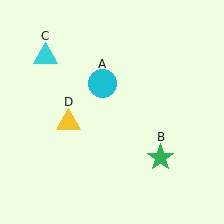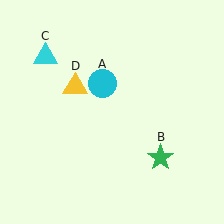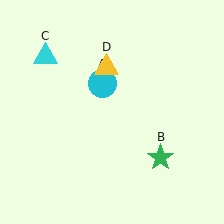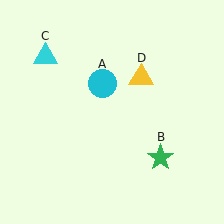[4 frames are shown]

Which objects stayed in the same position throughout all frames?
Cyan circle (object A) and green star (object B) and cyan triangle (object C) remained stationary.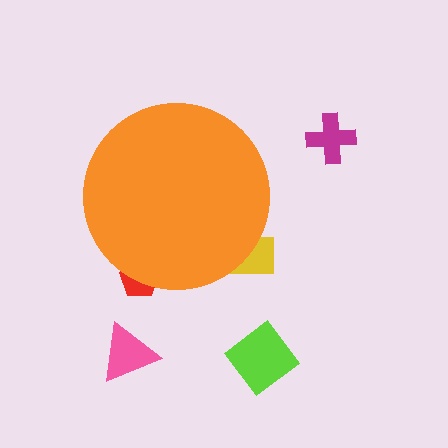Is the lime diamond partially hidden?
No, the lime diamond is fully visible.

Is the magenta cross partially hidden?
No, the magenta cross is fully visible.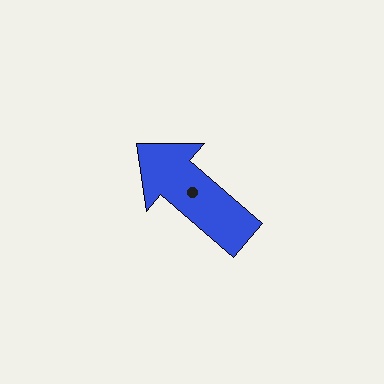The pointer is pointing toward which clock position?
Roughly 10 o'clock.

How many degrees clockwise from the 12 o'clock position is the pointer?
Approximately 311 degrees.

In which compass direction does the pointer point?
Northwest.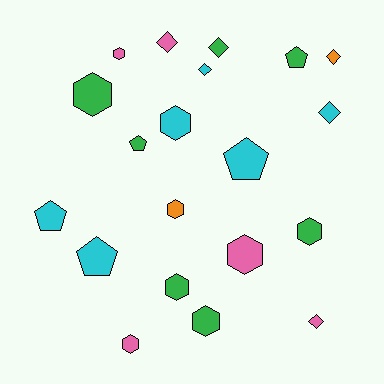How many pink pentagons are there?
There are no pink pentagons.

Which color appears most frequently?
Green, with 7 objects.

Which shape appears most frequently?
Hexagon, with 9 objects.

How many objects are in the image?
There are 20 objects.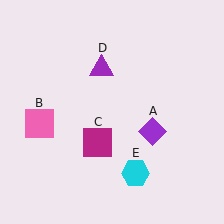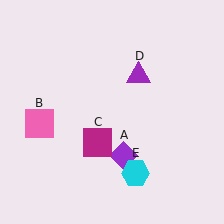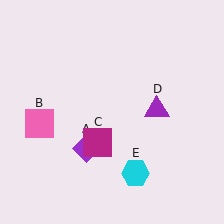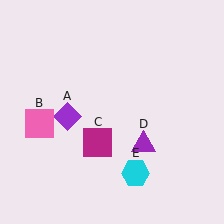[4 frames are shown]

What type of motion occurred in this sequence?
The purple diamond (object A), purple triangle (object D) rotated clockwise around the center of the scene.